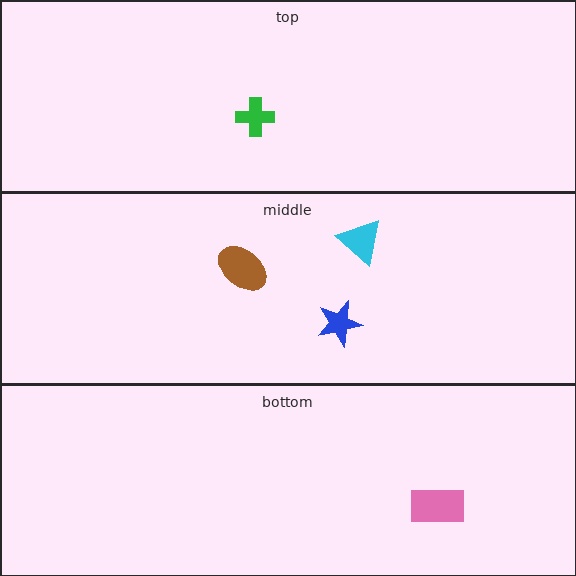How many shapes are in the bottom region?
1.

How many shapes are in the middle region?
3.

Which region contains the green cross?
The top region.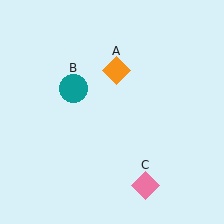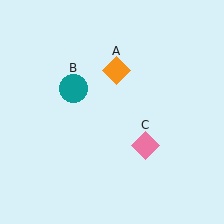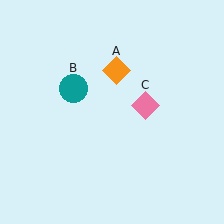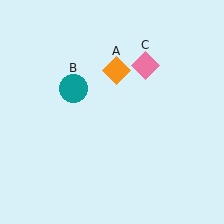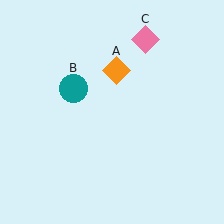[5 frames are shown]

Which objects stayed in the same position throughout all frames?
Orange diamond (object A) and teal circle (object B) remained stationary.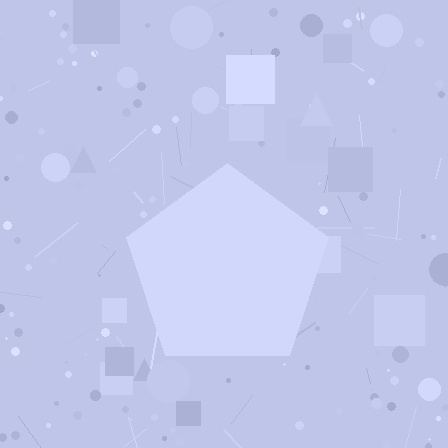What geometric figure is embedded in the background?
A pentagon is embedded in the background.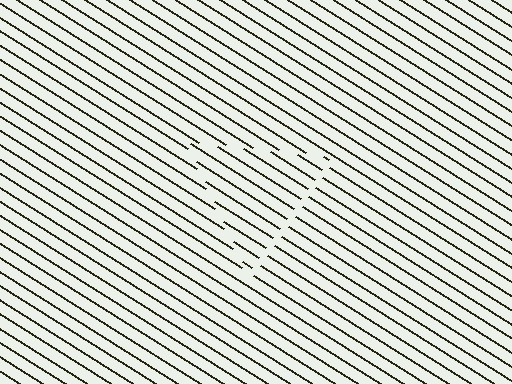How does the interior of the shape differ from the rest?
The interior of the shape contains the same grating, shifted by half a period — the contour is defined by the phase discontinuity where line-ends from the inner and outer gratings abut.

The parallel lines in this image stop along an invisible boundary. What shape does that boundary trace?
An illusory triangle. The interior of the shape contains the same grating, shifted by half a period — the contour is defined by the phase discontinuity where line-ends from the inner and outer gratings abut.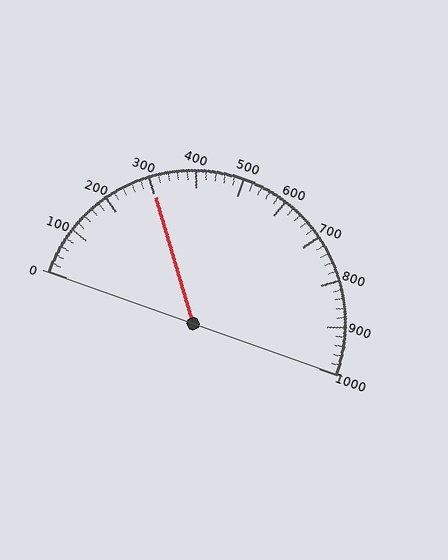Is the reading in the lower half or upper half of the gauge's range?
The reading is in the lower half of the range (0 to 1000).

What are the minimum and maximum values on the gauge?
The gauge ranges from 0 to 1000.